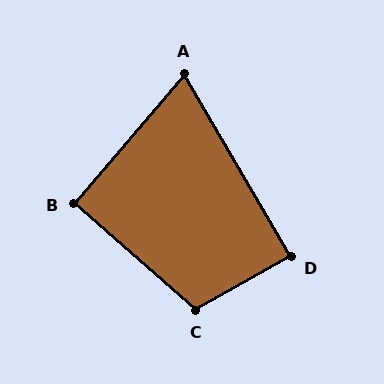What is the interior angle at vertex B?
Approximately 91 degrees (approximately right).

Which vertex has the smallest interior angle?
A, at approximately 71 degrees.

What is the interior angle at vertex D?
Approximately 89 degrees (approximately right).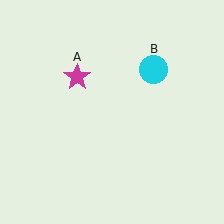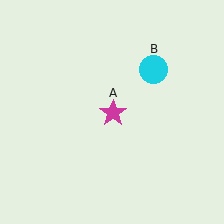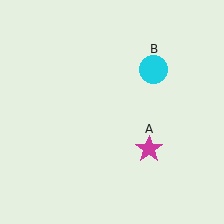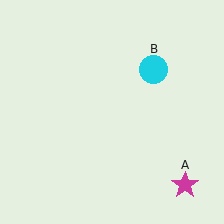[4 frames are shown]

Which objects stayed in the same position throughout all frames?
Cyan circle (object B) remained stationary.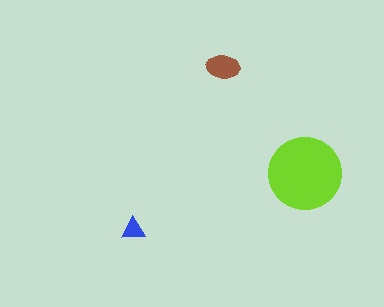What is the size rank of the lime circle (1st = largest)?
1st.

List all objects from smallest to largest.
The blue triangle, the brown ellipse, the lime circle.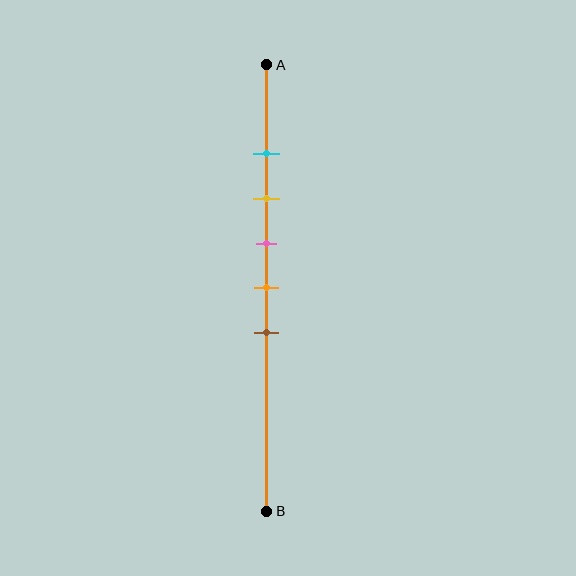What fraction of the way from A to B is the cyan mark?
The cyan mark is approximately 20% (0.2) of the way from A to B.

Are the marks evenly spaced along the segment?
Yes, the marks are approximately evenly spaced.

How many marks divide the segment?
There are 5 marks dividing the segment.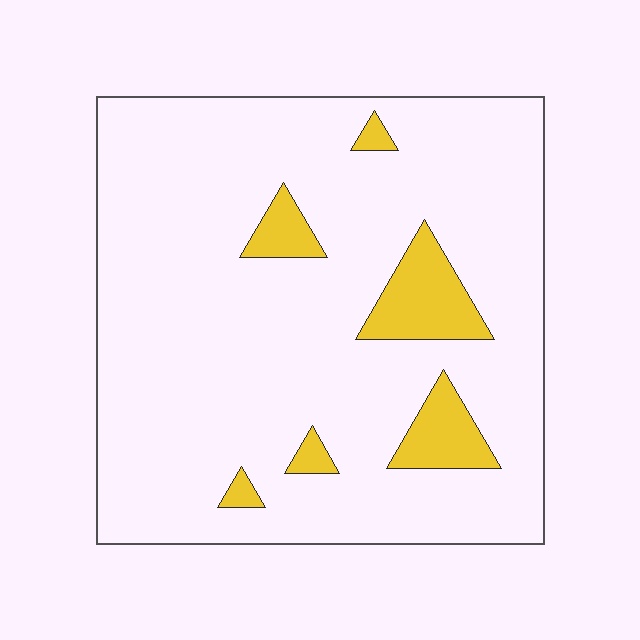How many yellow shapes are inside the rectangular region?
6.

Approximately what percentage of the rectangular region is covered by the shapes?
Approximately 10%.